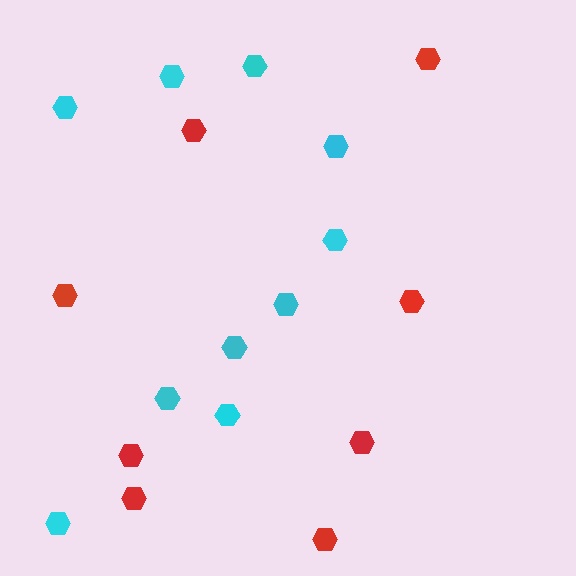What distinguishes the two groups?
There are 2 groups: one group of cyan hexagons (10) and one group of red hexagons (8).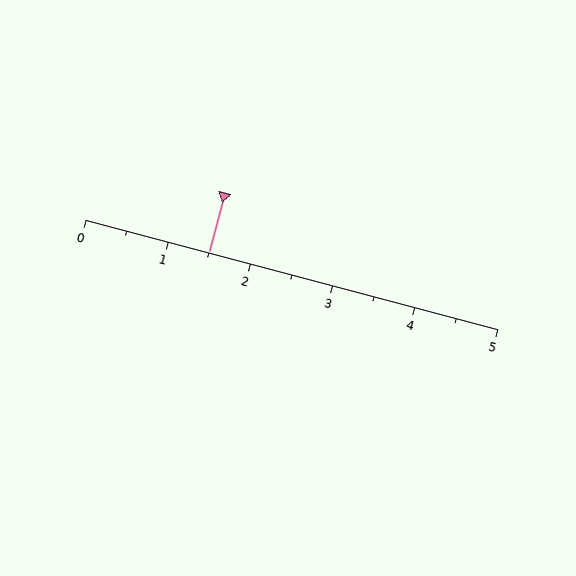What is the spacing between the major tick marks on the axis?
The major ticks are spaced 1 apart.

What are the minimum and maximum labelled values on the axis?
The axis runs from 0 to 5.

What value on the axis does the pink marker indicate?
The marker indicates approximately 1.5.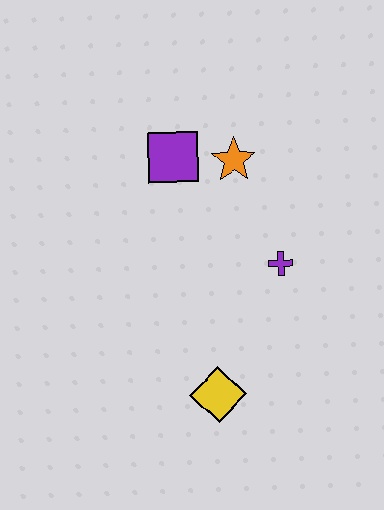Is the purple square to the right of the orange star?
No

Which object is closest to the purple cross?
The orange star is closest to the purple cross.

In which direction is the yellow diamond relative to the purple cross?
The yellow diamond is below the purple cross.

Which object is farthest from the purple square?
The yellow diamond is farthest from the purple square.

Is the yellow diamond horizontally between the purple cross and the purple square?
Yes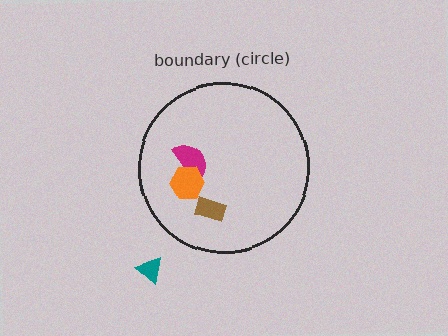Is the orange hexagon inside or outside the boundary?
Inside.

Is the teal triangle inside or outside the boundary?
Outside.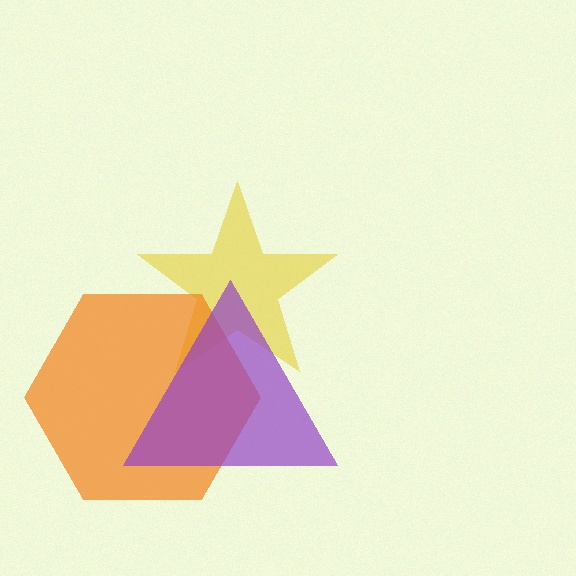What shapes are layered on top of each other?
The layered shapes are: a yellow star, an orange hexagon, a purple triangle.